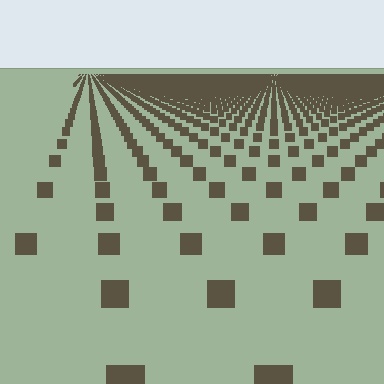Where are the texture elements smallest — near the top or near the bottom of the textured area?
Near the top.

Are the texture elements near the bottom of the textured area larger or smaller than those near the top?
Larger. Near the bottom, elements are closer to the viewer and appear at a bigger on-screen size.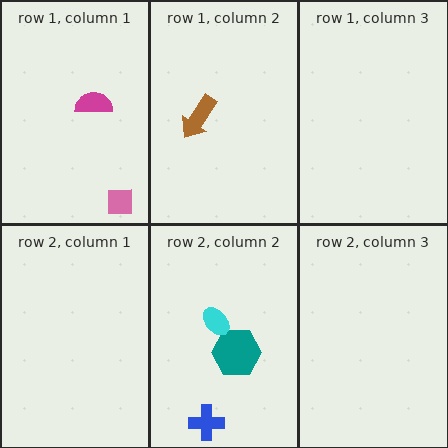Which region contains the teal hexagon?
The row 2, column 2 region.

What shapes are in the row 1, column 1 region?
The magenta semicircle, the pink square.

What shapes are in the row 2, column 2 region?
The teal hexagon, the cyan ellipse, the blue cross.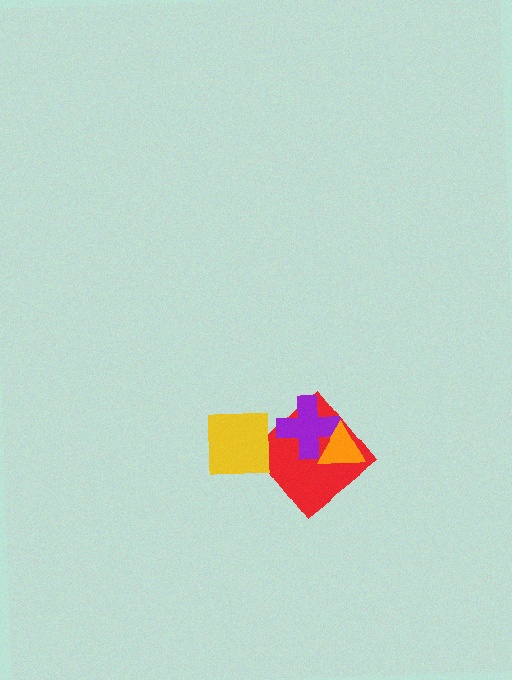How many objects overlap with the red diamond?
2 objects overlap with the red diamond.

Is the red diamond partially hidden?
Yes, it is partially covered by another shape.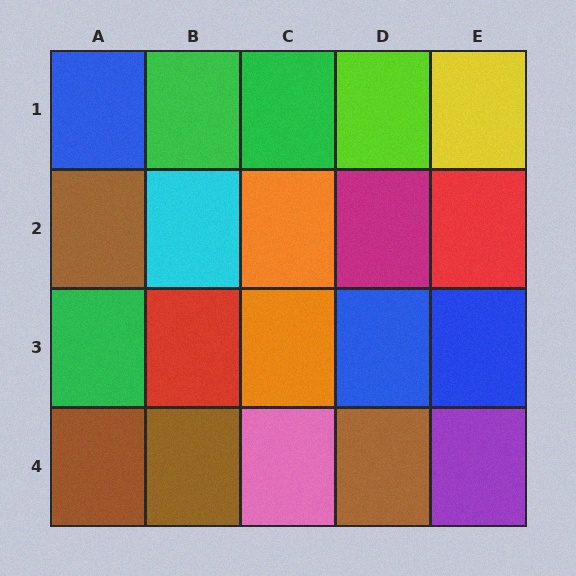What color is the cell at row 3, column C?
Orange.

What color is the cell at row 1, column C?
Green.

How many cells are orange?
2 cells are orange.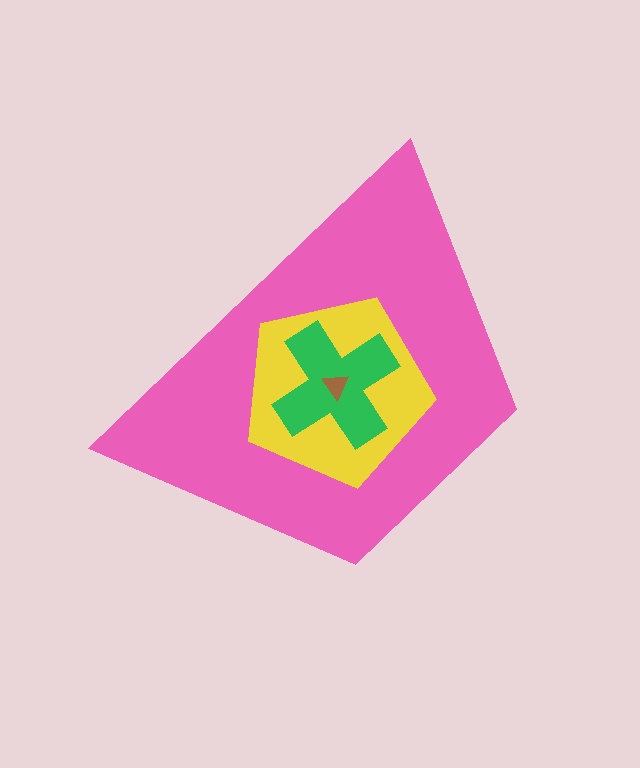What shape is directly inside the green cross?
The brown triangle.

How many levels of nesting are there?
4.